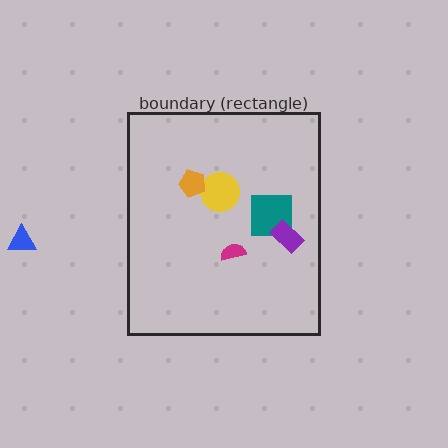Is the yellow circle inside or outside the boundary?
Inside.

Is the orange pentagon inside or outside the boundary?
Inside.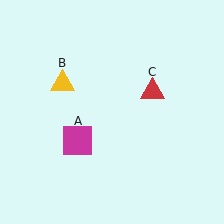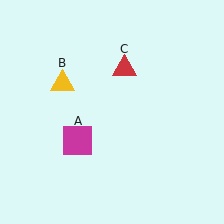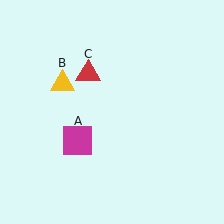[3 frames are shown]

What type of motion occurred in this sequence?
The red triangle (object C) rotated counterclockwise around the center of the scene.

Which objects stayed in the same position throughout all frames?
Magenta square (object A) and yellow triangle (object B) remained stationary.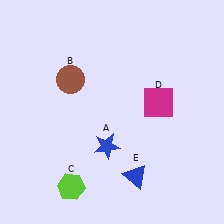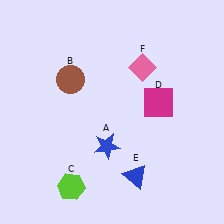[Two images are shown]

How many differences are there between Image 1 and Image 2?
There is 1 difference between the two images.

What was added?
A pink diamond (F) was added in Image 2.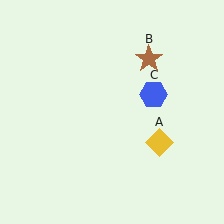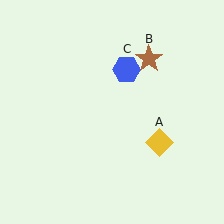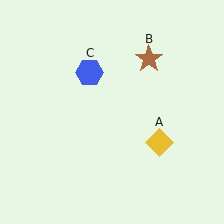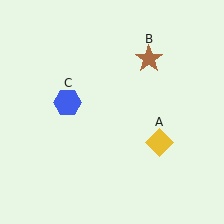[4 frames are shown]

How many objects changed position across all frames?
1 object changed position: blue hexagon (object C).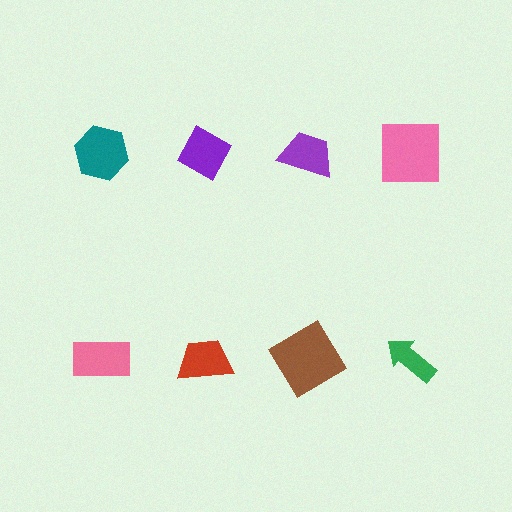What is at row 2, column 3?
A brown diamond.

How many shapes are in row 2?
4 shapes.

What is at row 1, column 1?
A teal hexagon.